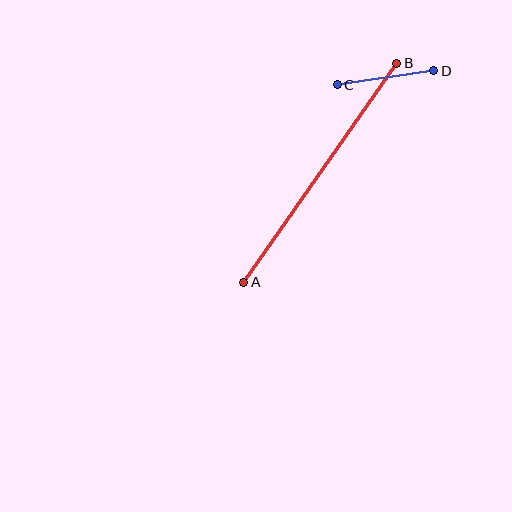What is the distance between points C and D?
The distance is approximately 97 pixels.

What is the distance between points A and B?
The distance is approximately 267 pixels.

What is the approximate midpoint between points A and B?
The midpoint is at approximately (320, 173) pixels.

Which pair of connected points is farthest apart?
Points A and B are farthest apart.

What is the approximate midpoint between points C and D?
The midpoint is at approximately (385, 78) pixels.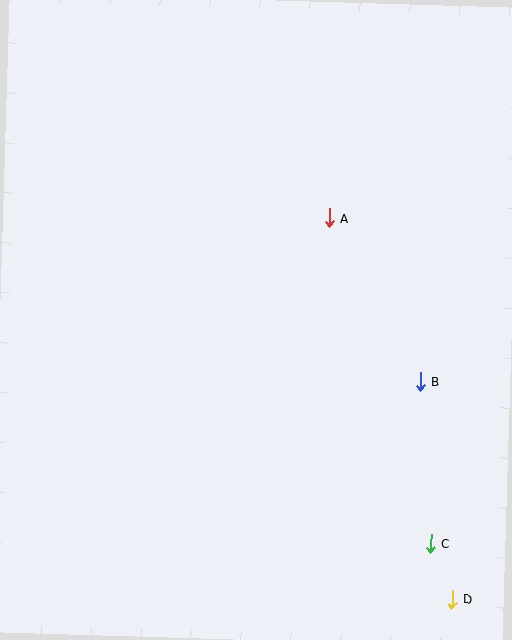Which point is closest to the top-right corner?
Point A is closest to the top-right corner.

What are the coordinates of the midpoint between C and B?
The midpoint between C and B is at (426, 463).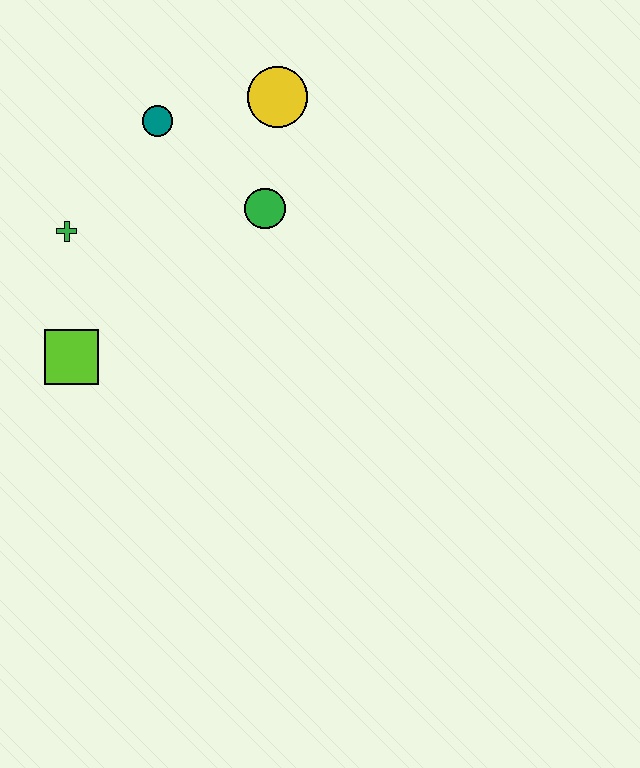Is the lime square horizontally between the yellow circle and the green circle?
No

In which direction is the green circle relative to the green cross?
The green circle is to the right of the green cross.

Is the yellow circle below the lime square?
No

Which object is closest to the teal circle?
The yellow circle is closest to the teal circle.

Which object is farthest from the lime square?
The yellow circle is farthest from the lime square.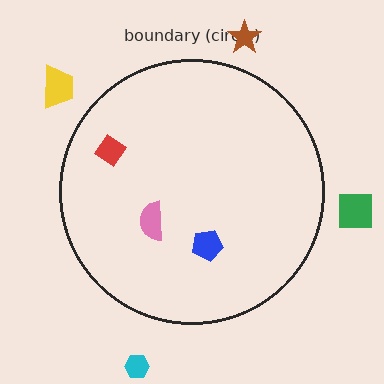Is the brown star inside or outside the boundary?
Outside.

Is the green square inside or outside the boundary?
Outside.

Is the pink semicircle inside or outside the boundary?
Inside.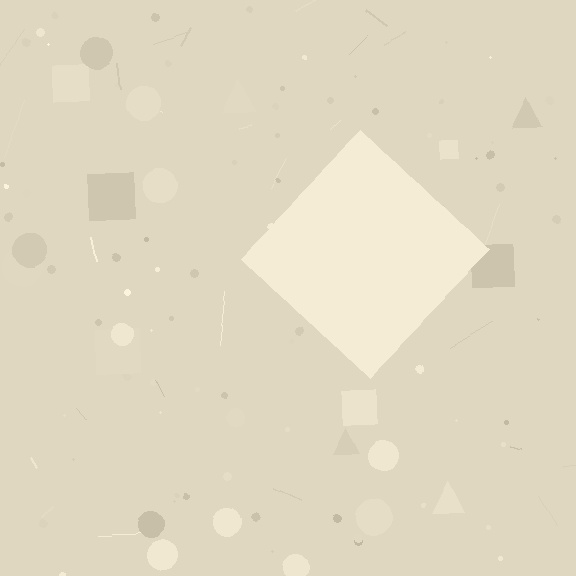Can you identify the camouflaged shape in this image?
The camouflaged shape is a diamond.